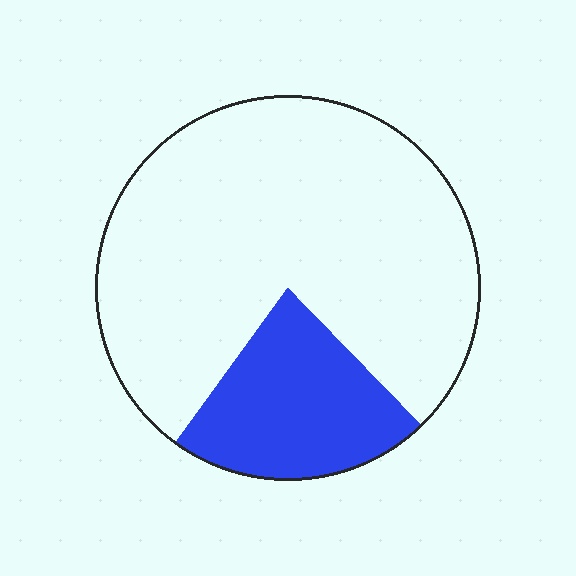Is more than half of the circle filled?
No.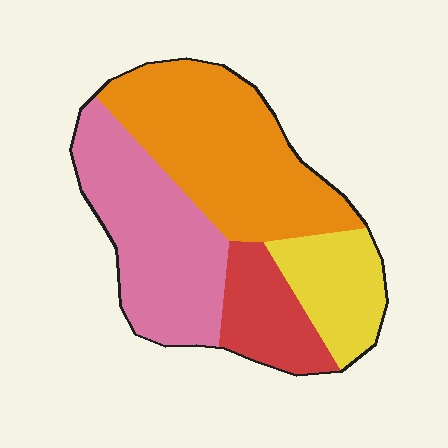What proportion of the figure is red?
Red takes up about one eighth (1/8) of the figure.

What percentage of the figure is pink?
Pink takes up about one third (1/3) of the figure.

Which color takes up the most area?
Orange, at roughly 40%.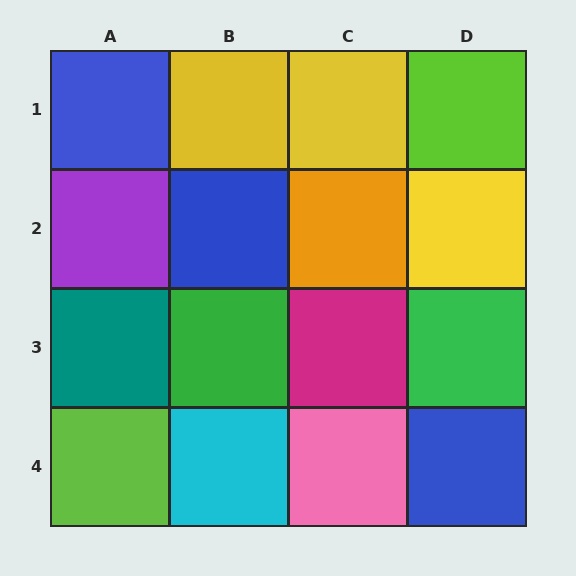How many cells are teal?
1 cell is teal.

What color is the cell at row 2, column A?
Purple.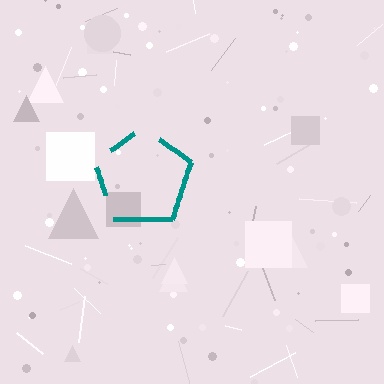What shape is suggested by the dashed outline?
The dashed outline suggests a pentagon.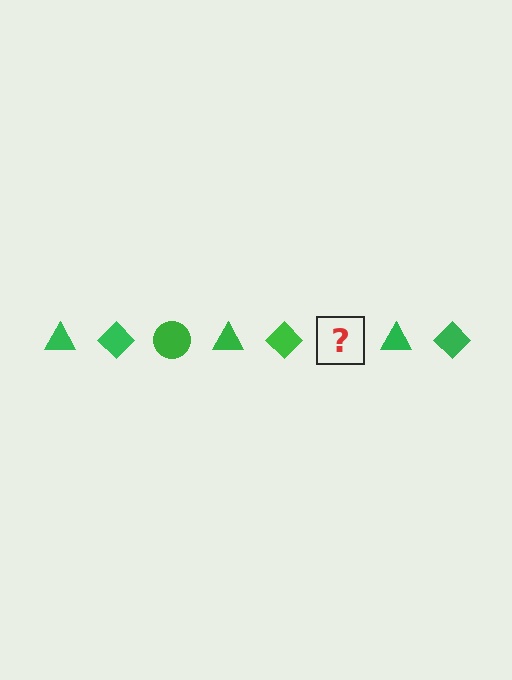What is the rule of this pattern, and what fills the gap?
The rule is that the pattern cycles through triangle, diamond, circle shapes in green. The gap should be filled with a green circle.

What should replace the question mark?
The question mark should be replaced with a green circle.